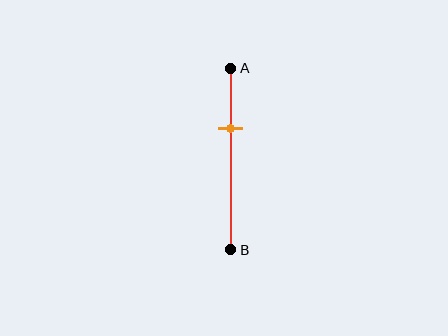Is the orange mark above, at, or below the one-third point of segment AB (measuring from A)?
The orange mark is approximately at the one-third point of segment AB.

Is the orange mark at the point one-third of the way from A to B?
Yes, the mark is approximately at the one-third point.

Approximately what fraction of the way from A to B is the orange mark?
The orange mark is approximately 35% of the way from A to B.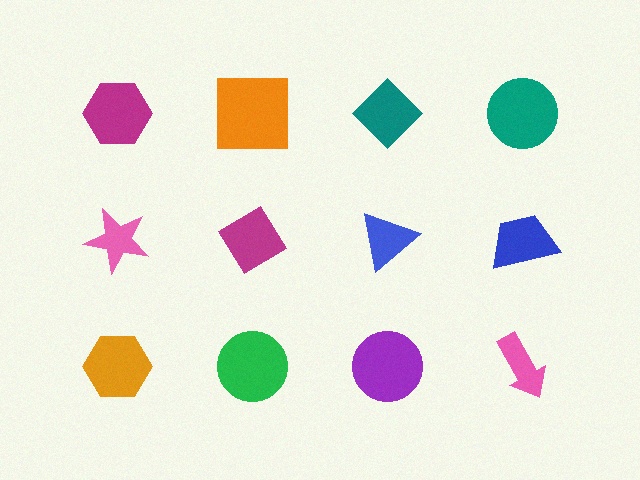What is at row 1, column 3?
A teal diamond.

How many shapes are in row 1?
4 shapes.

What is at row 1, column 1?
A magenta hexagon.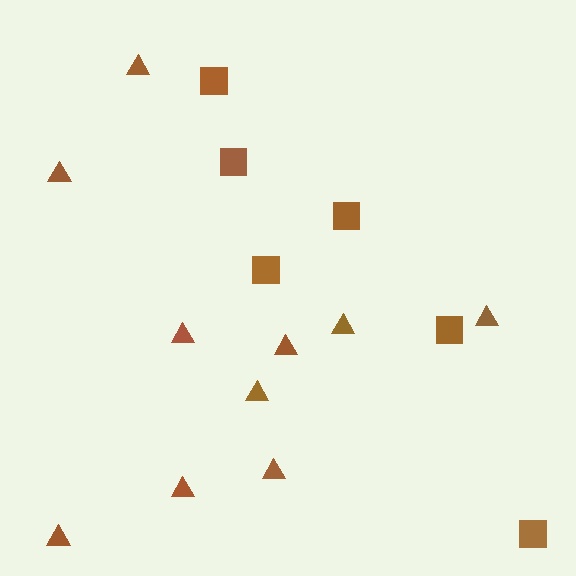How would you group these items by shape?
There are 2 groups: one group of triangles (10) and one group of squares (6).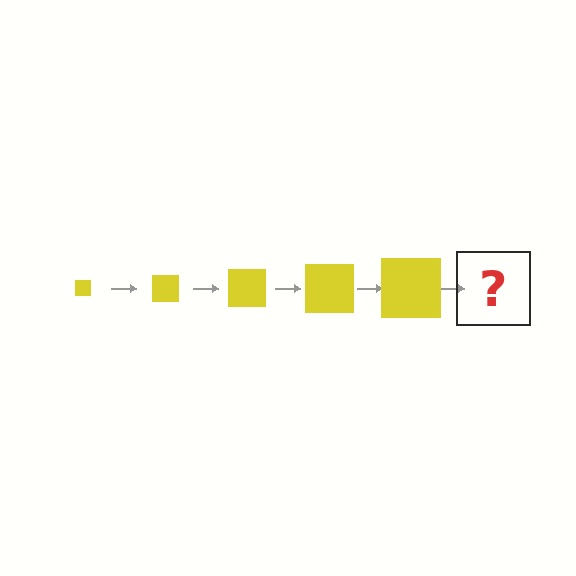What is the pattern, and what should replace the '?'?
The pattern is that the square gets progressively larger each step. The '?' should be a yellow square, larger than the previous one.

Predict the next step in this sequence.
The next step is a yellow square, larger than the previous one.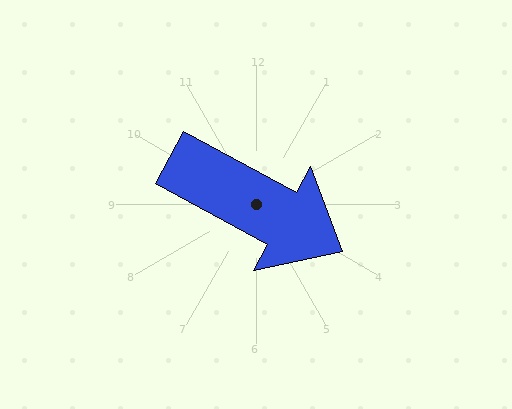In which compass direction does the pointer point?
Southeast.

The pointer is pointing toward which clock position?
Roughly 4 o'clock.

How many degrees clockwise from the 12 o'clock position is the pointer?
Approximately 118 degrees.